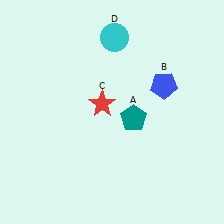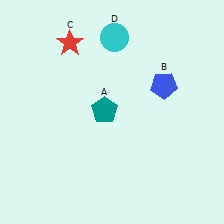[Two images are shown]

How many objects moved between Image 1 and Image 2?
2 objects moved between the two images.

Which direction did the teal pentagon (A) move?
The teal pentagon (A) moved left.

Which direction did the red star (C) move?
The red star (C) moved up.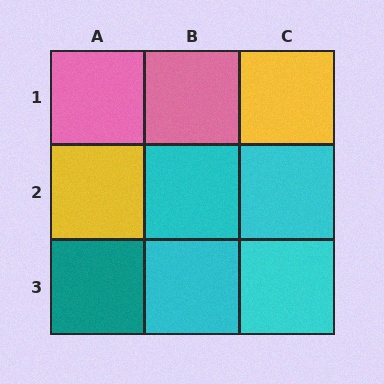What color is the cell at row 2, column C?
Cyan.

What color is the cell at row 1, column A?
Pink.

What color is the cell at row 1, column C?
Yellow.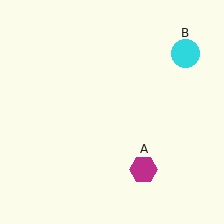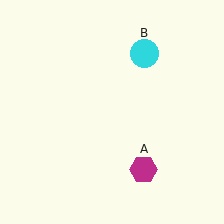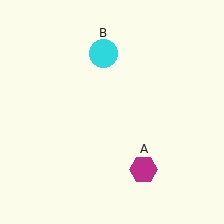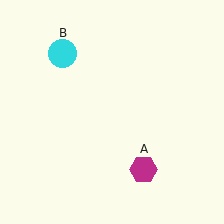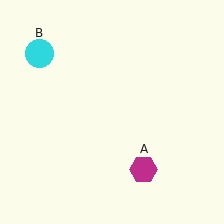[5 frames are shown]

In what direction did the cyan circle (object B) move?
The cyan circle (object B) moved left.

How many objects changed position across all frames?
1 object changed position: cyan circle (object B).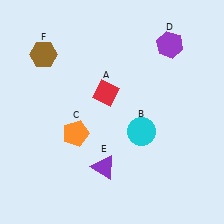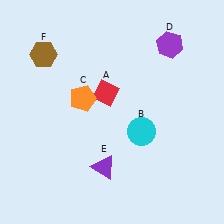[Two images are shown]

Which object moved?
The orange pentagon (C) moved up.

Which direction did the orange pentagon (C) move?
The orange pentagon (C) moved up.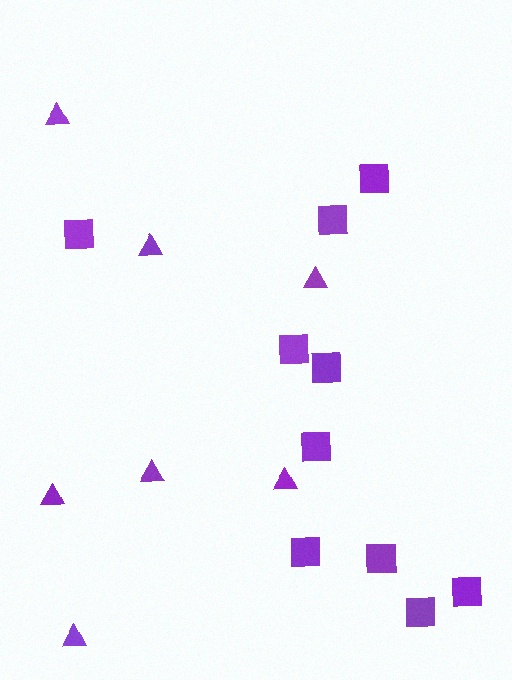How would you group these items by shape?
There are 2 groups: one group of squares (10) and one group of triangles (7).